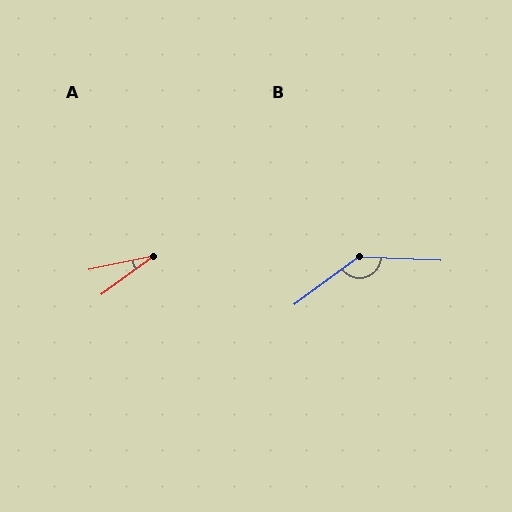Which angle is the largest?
B, at approximately 141 degrees.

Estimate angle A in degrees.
Approximately 24 degrees.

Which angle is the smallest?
A, at approximately 24 degrees.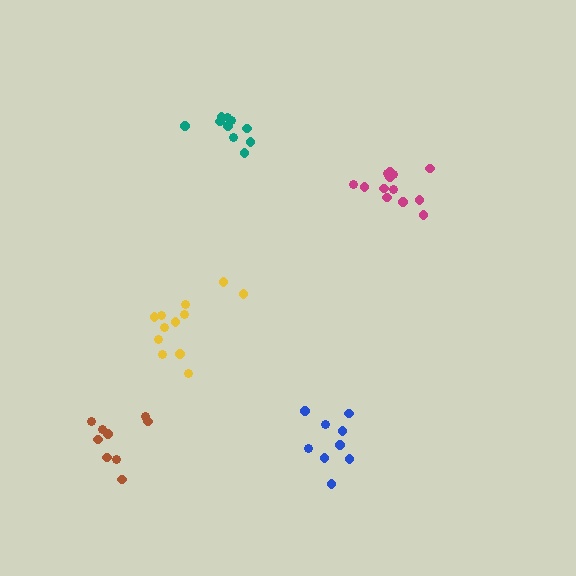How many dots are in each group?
Group 1: 9 dots, Group 2: 12 dots, Group 3: 13 dots, Group 4: 10 dots, Group 5: 9 dots (53 total).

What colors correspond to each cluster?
The clusters are colored: blue, yellow, magenta, teal, brown.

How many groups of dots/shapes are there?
There are 5 groups.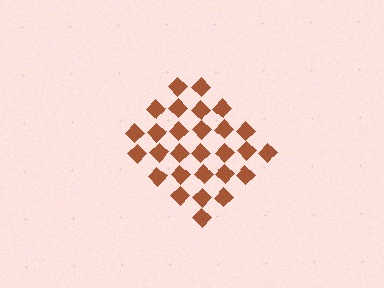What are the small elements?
The small elements are diamonds.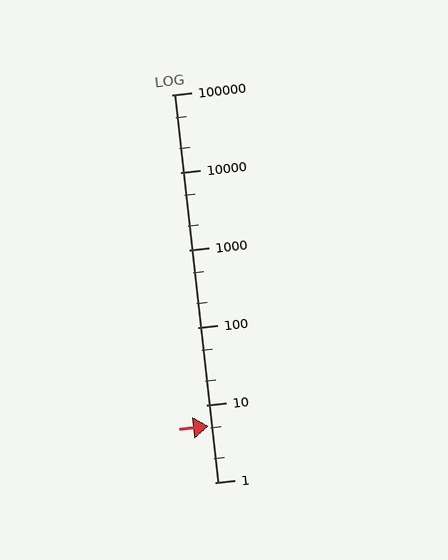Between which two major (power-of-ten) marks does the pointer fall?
The pointer is between 1 and 10.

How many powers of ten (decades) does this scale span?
The scale spans 5 decades, from 1 to 100000.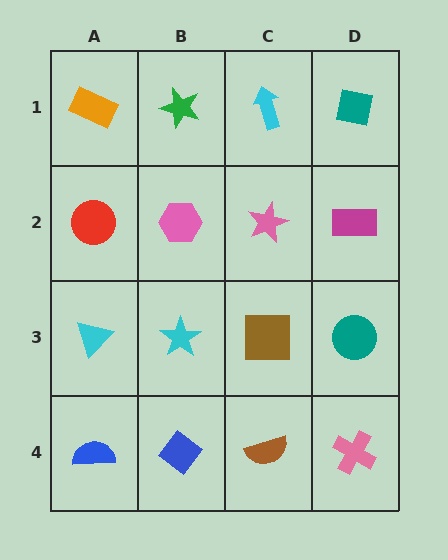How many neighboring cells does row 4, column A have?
2.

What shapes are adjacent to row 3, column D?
A magenta rectangle (row 2, column D), a pink cross (row 4, column D), a brown square (row 3, column C).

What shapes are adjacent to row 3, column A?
A red circle (row 2, column A), a blue semicircle (row 4, column A), a cyan star (row 3, column B).